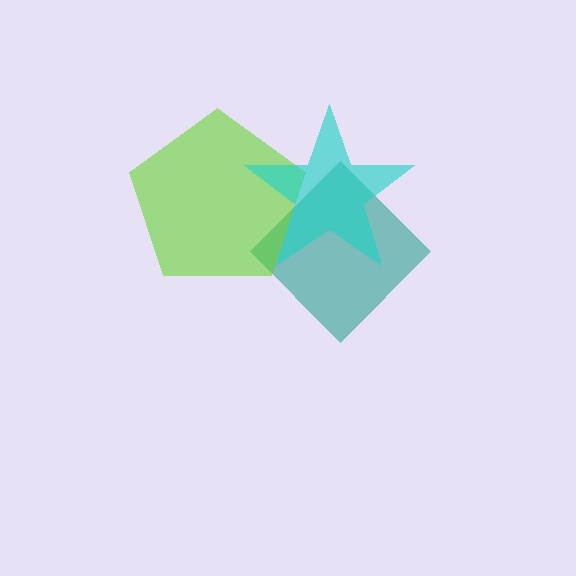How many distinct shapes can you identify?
There are 3 distinct shapes: a teal diamond, a lime pentagon, a cyan star.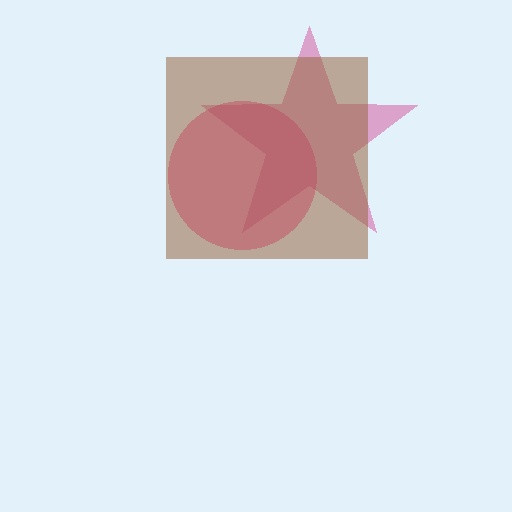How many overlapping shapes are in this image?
There are 3 overlapping shapes in the image.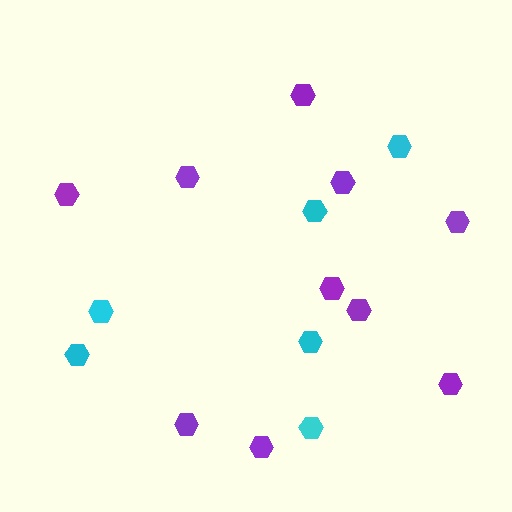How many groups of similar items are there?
There are 2 groups: one group of cyan hexagons (6) and one group of purple hexagons (10).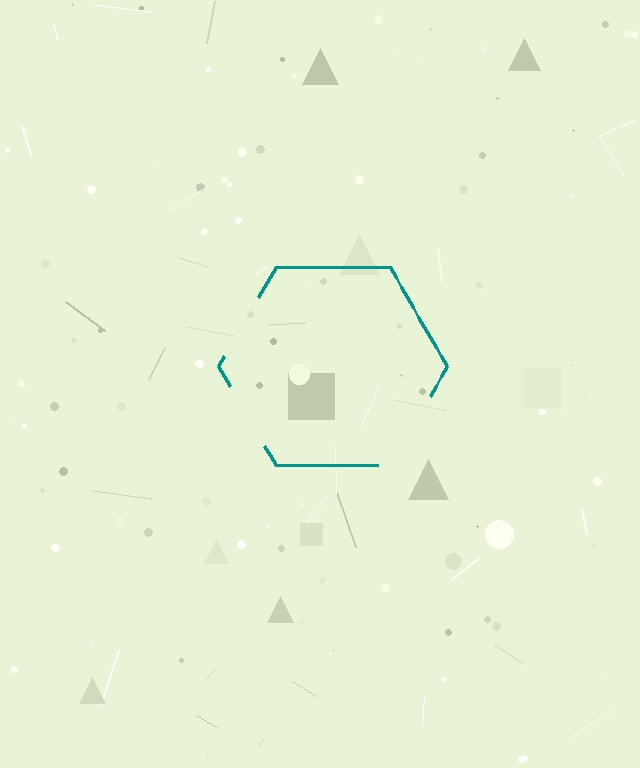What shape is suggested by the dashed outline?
The dashed outline suggests a hexagon.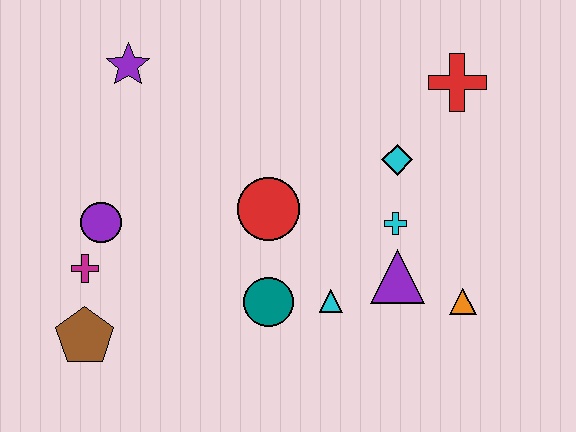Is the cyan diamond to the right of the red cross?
No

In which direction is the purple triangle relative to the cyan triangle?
The purple triangle is to the right of the cyan triangle.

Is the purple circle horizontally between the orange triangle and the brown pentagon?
Yes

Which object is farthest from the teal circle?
The red cross is farthest from the teal circle.